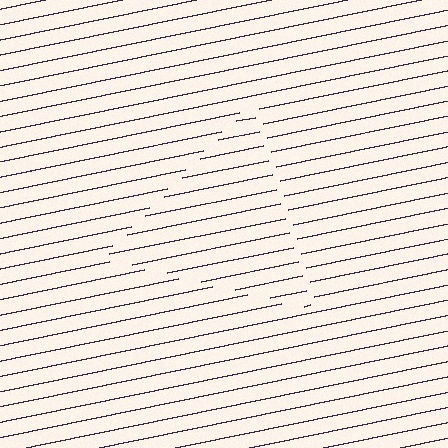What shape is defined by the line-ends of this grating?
An illusory triangle. The interior of the shape contains the same grating, shifted by half a period — the contour is defined by the phase discontinuity where line-ends from the inner and outer gratings abut.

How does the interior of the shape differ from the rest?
The interior of the shape contains the same grating, shifted by half a period — the contour is defined by the phase discontinuity where line-ends from the inner and outer gratings abut.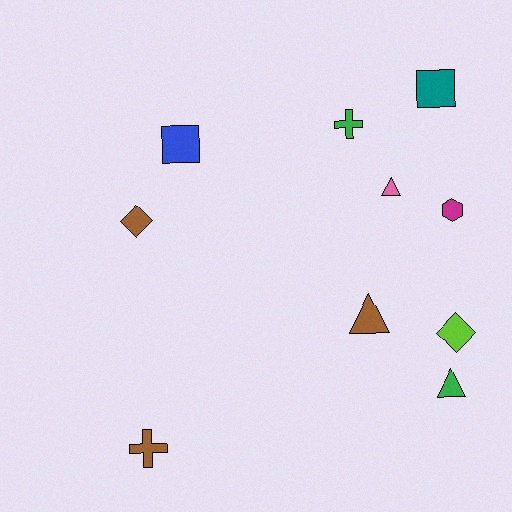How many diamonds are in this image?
There are 2 diamonds.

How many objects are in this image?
There are 10 objects.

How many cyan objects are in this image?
There are no cyan objects.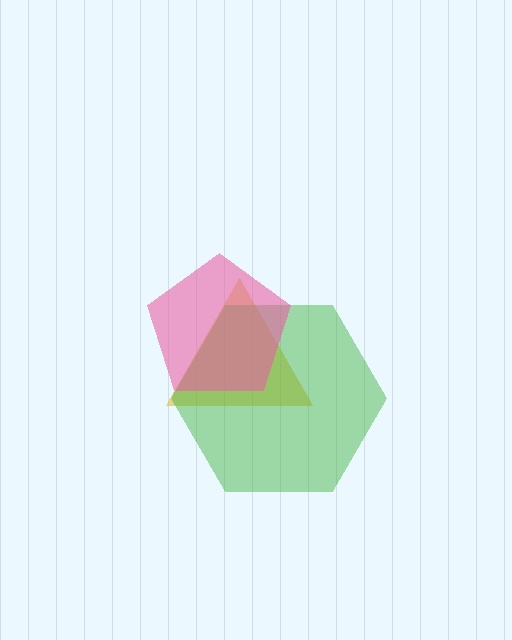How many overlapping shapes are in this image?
There are 3 overlapping shapes in the image.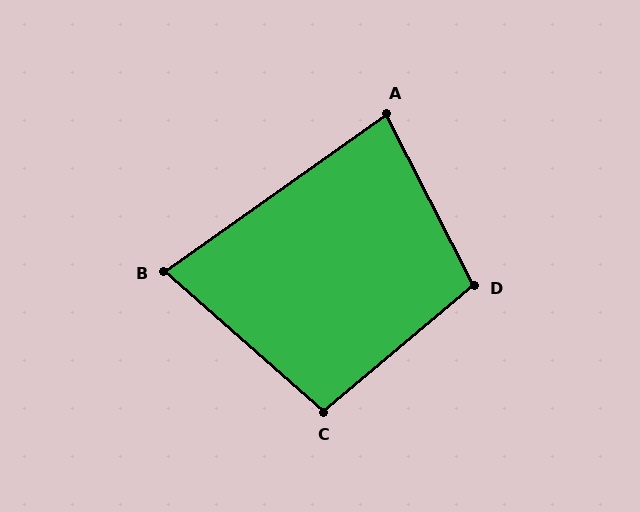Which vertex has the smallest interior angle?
B, at approximately 77 degrees.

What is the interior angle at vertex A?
Approximately 82 degrees (acute).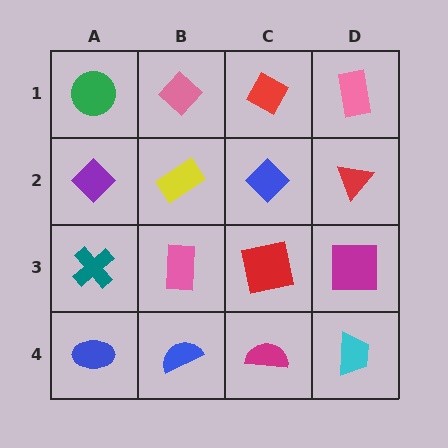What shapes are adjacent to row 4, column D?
A magenta square (row 3, column D), a magenta semicircle (row 4, column C).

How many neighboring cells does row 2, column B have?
4.